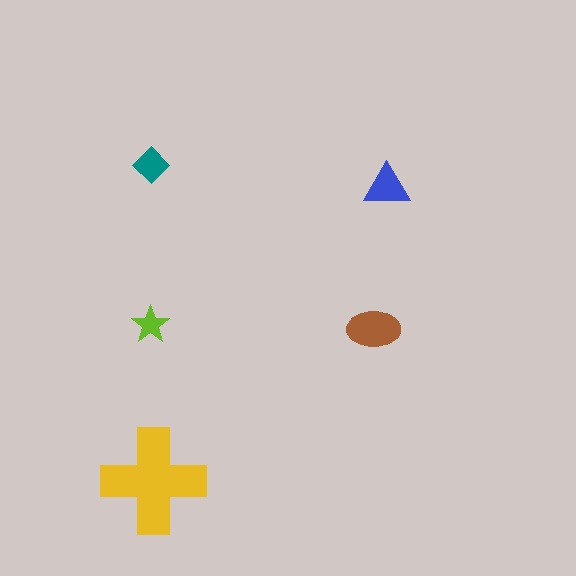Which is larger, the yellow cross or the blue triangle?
The yellow cross.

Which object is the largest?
The yellow cross.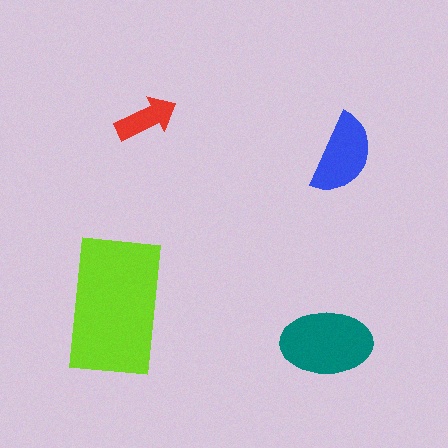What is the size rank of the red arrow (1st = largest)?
4th.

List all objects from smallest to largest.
The red arrow, the blue semicircle, the teal ellipse, the lime rectangle.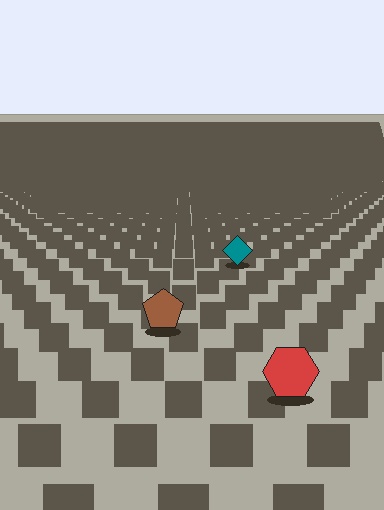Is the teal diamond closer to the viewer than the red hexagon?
No. The red hexagon is closer — you can tell from the texture gradient: the ground texture is coarser near it.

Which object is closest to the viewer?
The red hexagon is closest. The texture marks near it are larger and more spread out.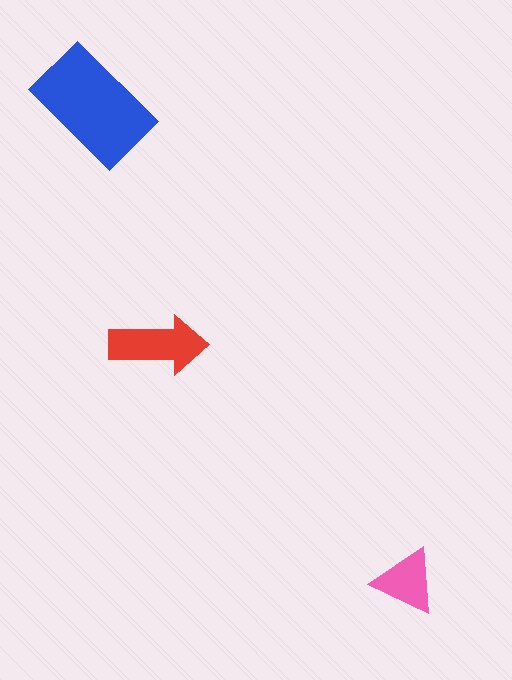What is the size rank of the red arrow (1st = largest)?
2nd.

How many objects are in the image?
There are 3 objects in the image.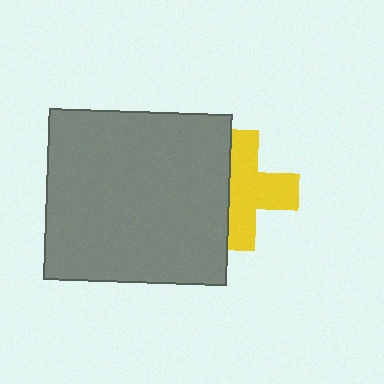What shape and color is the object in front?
The object in front is a gray rectangle.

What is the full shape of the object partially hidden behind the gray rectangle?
The partially hidden object is a yellow cross.